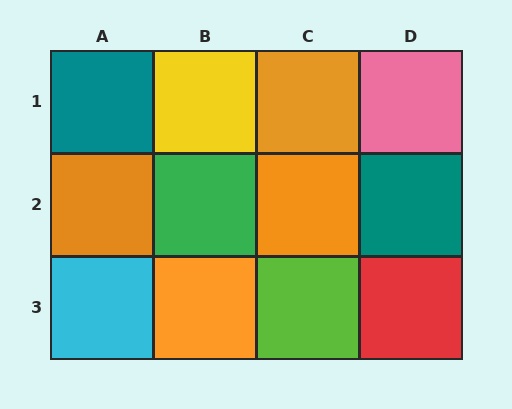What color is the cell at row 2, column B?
Green.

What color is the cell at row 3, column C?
Lime.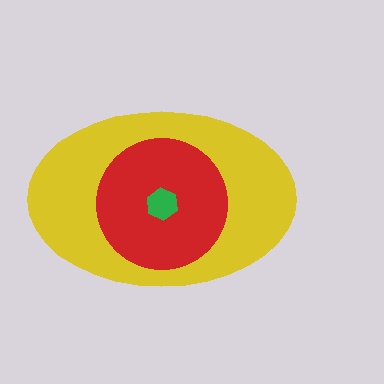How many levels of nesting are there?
3.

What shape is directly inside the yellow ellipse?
The red circle.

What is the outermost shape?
The yellow ellipse.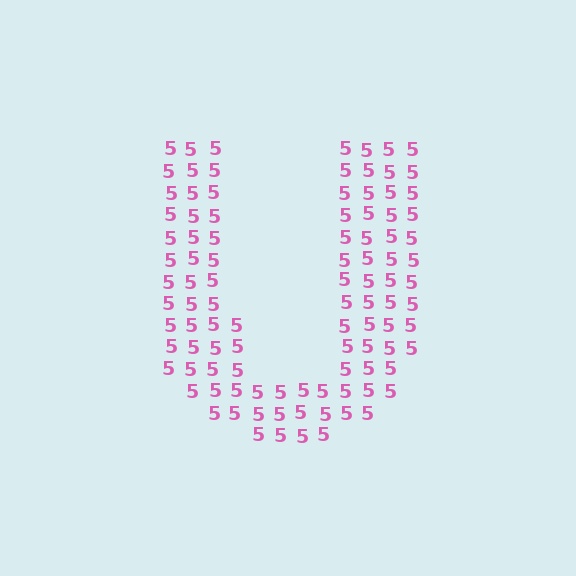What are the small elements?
The small elements are digit 5's.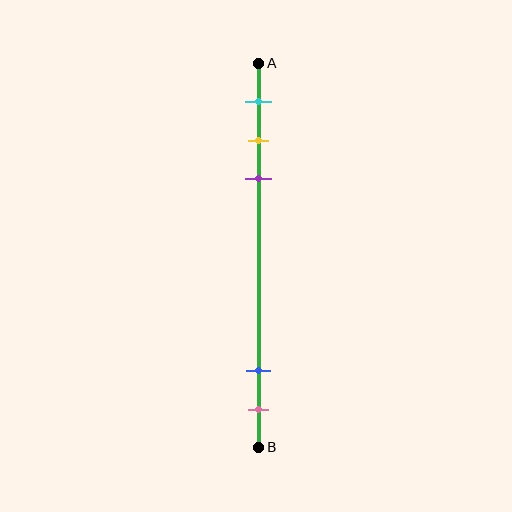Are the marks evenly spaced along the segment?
No, the marks are not evenly spaced.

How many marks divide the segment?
There are 5 marks dividing the segment.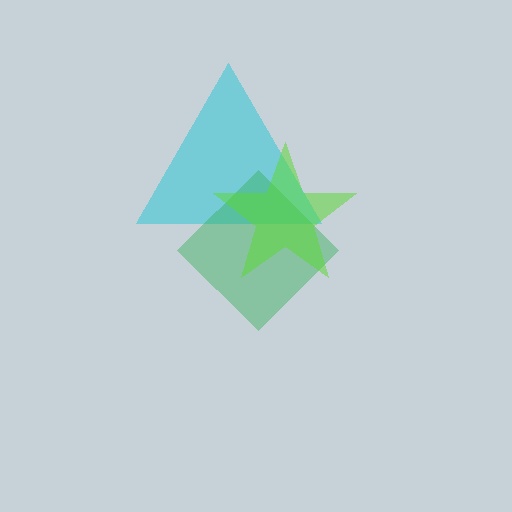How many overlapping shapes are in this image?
There are 3 overlapping shapes in the image.